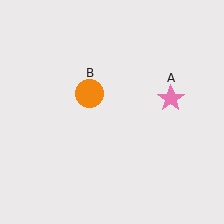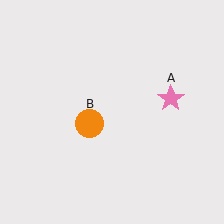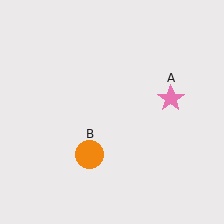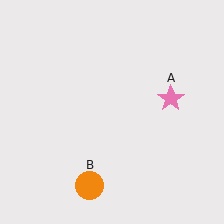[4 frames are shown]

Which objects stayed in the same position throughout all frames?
Pink star (object A) remained stationary.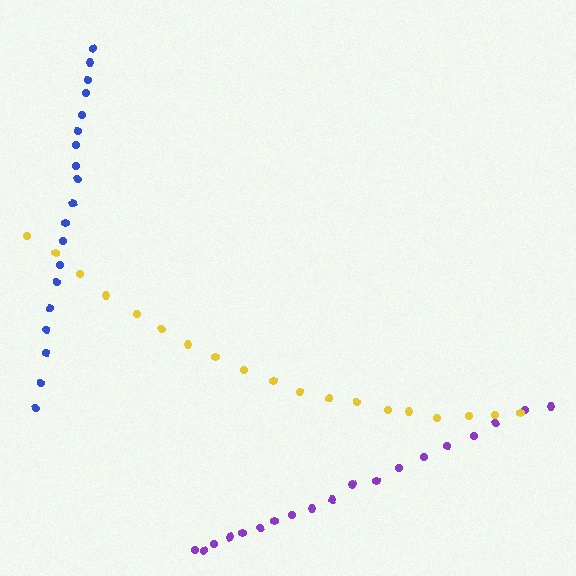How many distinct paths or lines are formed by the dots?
There are 3 distinct paths.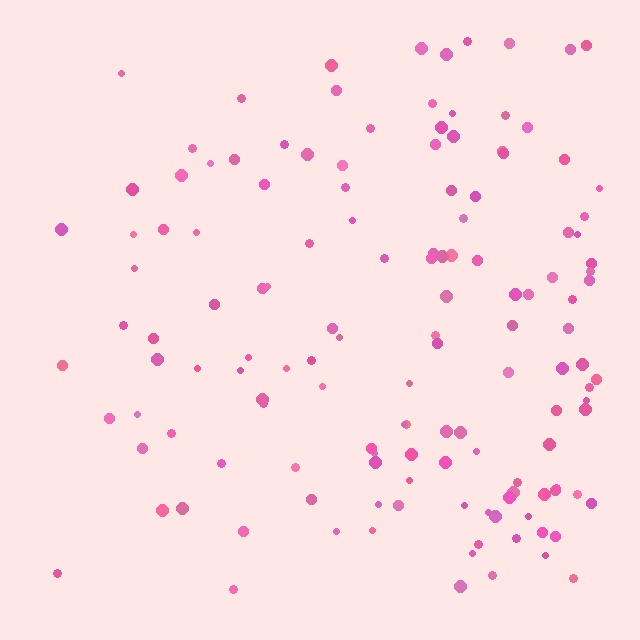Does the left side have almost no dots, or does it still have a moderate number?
Still a moderate number, just noticeably fewer than the right.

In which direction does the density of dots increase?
From left to right, with the right side densest.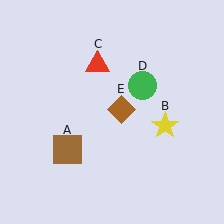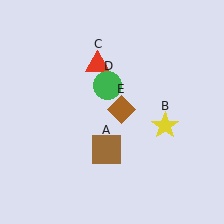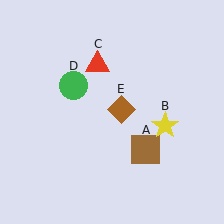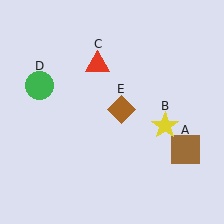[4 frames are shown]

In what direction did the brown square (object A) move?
The brown square (object A) moved right.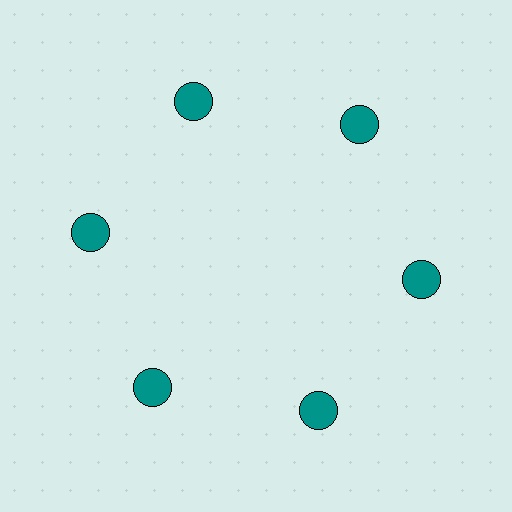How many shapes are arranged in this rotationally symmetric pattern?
There are 6 shapes, arranged in 6 groups of 1.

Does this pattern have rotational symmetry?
Yes, this pattern has 6-fold rotational symmetry. It looks the same after rotating 60 degrees around the center.